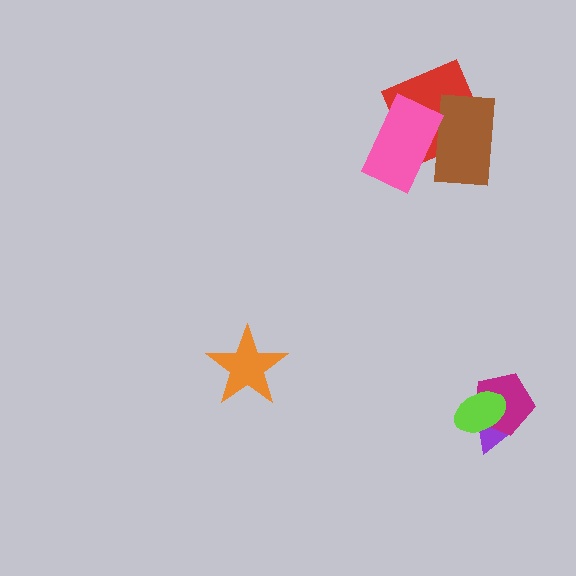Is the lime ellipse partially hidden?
No, no other shape covers it.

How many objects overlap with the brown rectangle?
2 objects overlap with the brown rectangle.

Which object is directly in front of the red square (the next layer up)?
The brown rectangle is directly in front of the red square.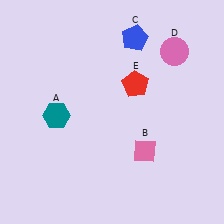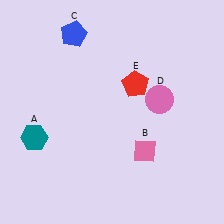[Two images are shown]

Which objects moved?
The objects that moved are: the teal hexagon (A), the blue pentagon (C), the pink circle (D).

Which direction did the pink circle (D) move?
The pink circle (D) moved down.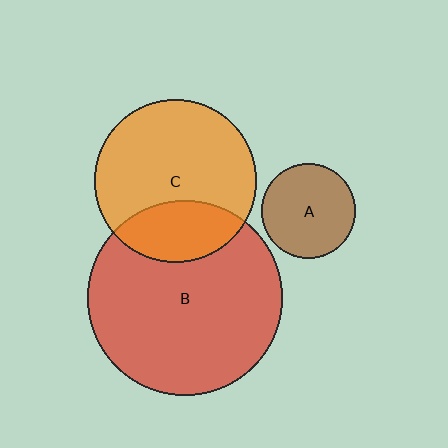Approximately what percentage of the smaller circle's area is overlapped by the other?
Approximately 30%.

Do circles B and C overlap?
Yes.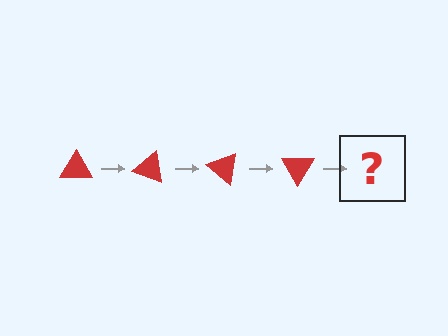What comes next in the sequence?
The next element should be a red triangle rotated 80 degrees.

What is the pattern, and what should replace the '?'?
The pattern is that the triangle rotates 20 degrees each step. The '?' should be a red triangle rotated 80 degrees.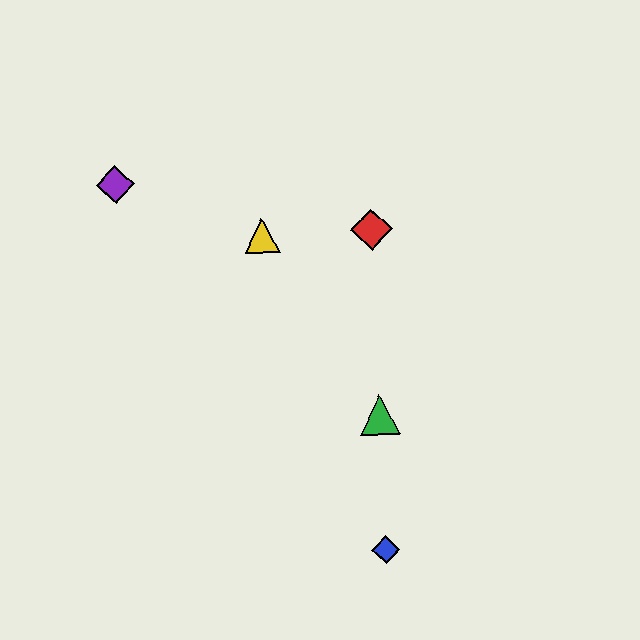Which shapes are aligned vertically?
The red diamond, the blue diamond, the green triangle are aligned vertically.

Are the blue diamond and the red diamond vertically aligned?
Yes, both are at x≈386.